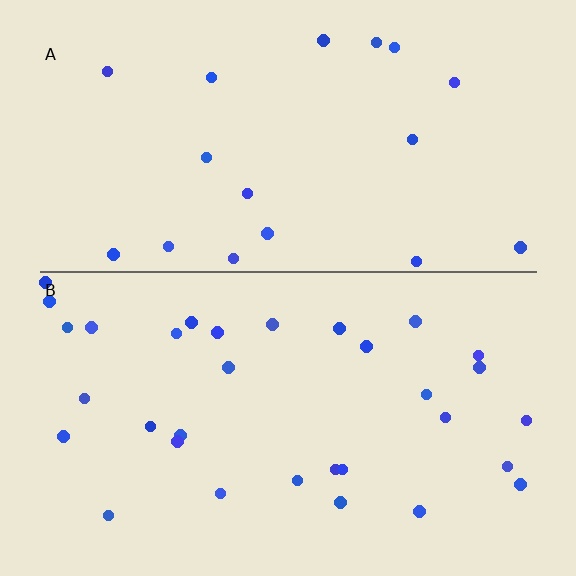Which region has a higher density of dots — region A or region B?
B (the bottom).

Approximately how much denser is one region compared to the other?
Approximately 1.8× — region B over region A.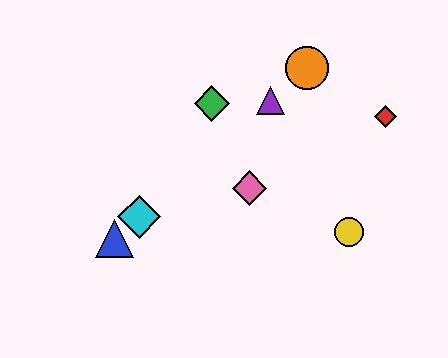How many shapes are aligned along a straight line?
4 shapes (the blue triangle, the purple triangle, the orange circle, the cyan diamond) are aligned along a straight line.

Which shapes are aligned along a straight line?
The blue triangle, the purple triangle, the orange circle, the cyan diamond are aligned along a straight line.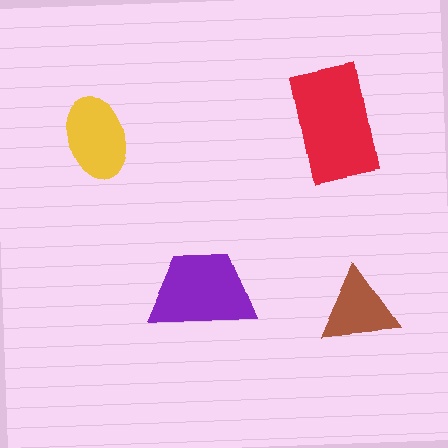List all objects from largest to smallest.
The red rectangle, the purple trapezoid, the yellow ellipse, the brown triangle.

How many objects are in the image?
There are 4 objects in the image.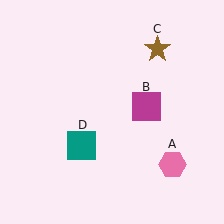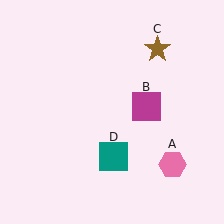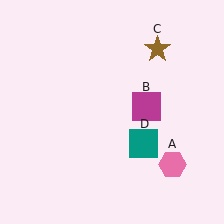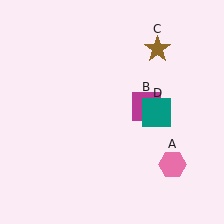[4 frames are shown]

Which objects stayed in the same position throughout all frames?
Pink hexagon (object A) and magenta square (object B) and brown star (object C) remained stationary.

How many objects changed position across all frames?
1 object changed position: teal square (object D).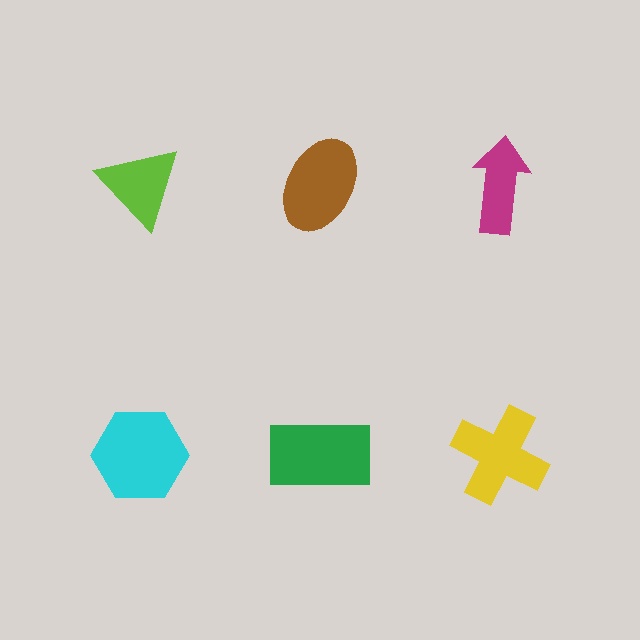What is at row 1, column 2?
A brown ellipse.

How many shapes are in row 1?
3 shapes.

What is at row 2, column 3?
A yellow cross.